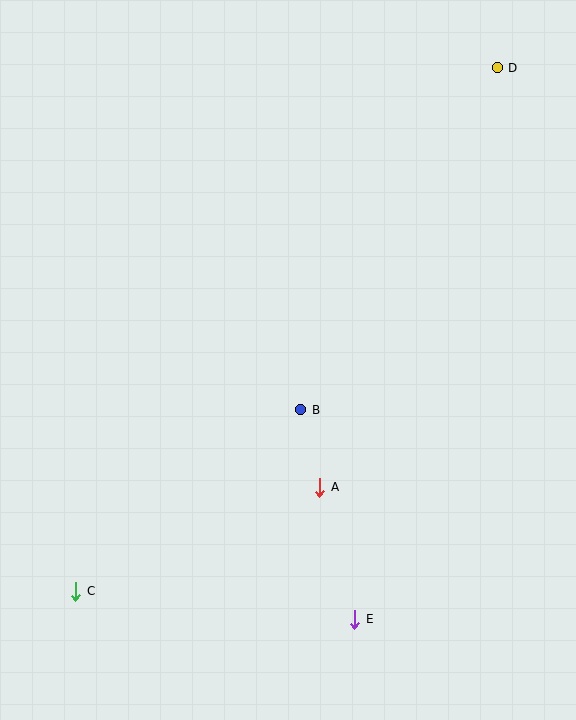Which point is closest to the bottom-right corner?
Point E is closest to the bottom-right corner.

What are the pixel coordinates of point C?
Point C is at (76, 591).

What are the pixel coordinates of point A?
Point A is at (320, 487).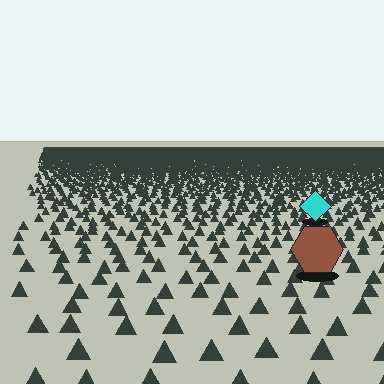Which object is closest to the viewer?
The brown hexagon is closest. The texture marks near it are larger and more spread out.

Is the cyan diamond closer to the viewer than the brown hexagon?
No. The brown hexagon is closer — you can tell from the texture gradient: the ground texture is coarser near it.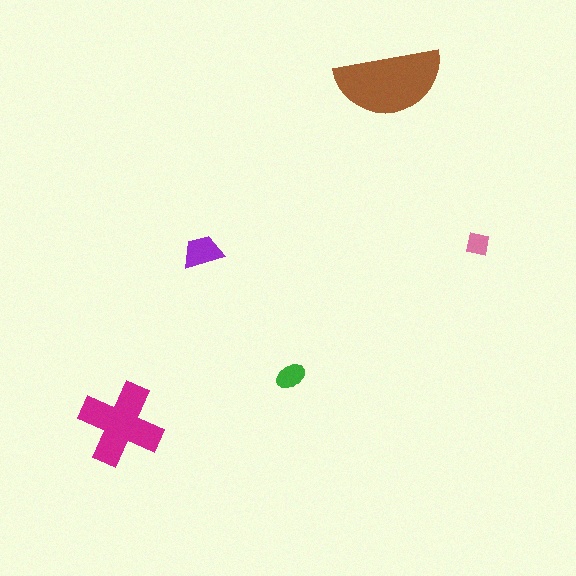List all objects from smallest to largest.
The pink square, the green ellipse, the purple trapezoid, the magenta cross, the brown semicircle.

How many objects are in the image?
There are 5 objects in the image.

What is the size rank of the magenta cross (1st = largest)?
2nd.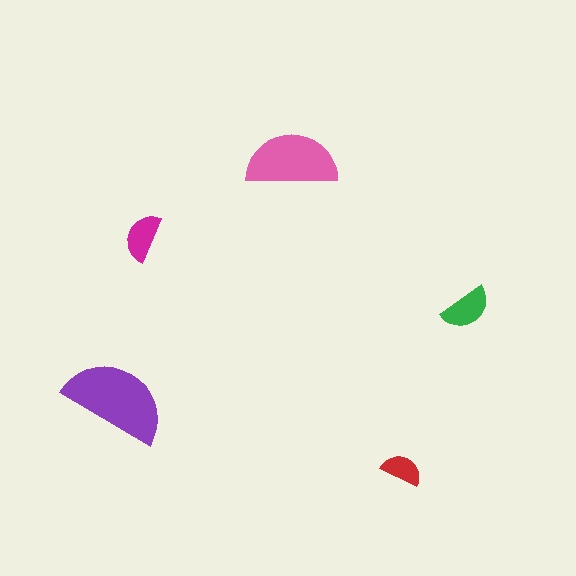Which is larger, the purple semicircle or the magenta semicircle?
The purple one.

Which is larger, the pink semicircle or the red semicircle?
The pink one.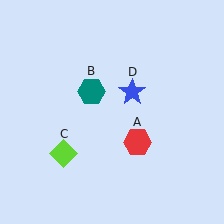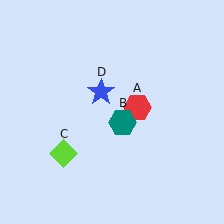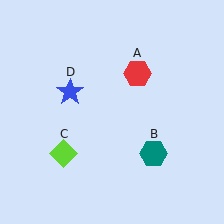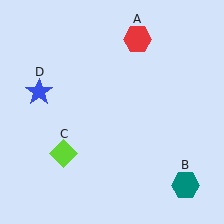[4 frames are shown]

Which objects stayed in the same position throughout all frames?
Lime diamond (object C) remained stationary.